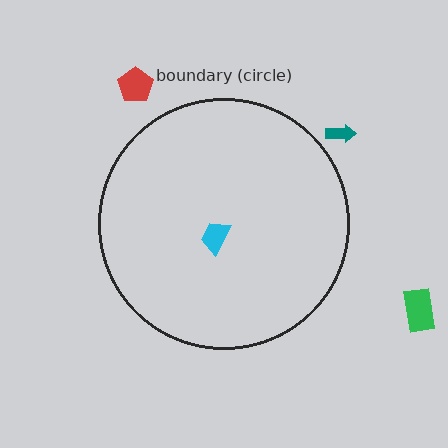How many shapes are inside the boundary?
1 inside, 3 outside.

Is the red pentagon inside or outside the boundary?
Outside.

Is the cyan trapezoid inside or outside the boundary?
Inside.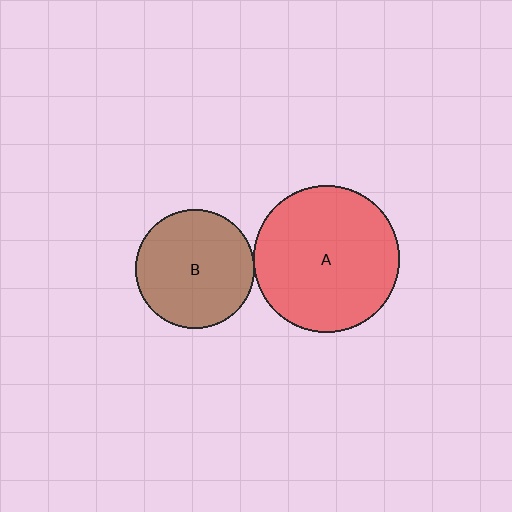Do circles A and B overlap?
Yes.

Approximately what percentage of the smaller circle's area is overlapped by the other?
Approximately 5%.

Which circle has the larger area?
Circle A (red).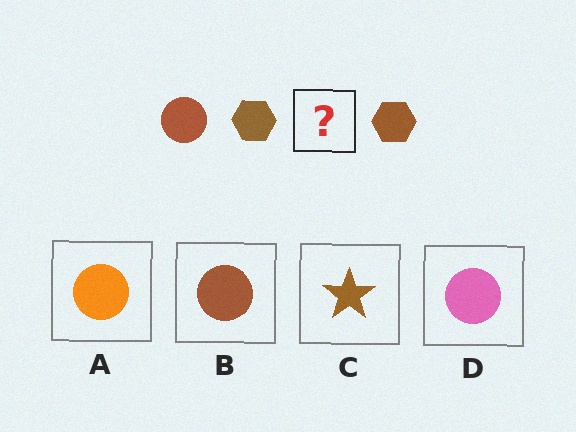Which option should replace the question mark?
Option B.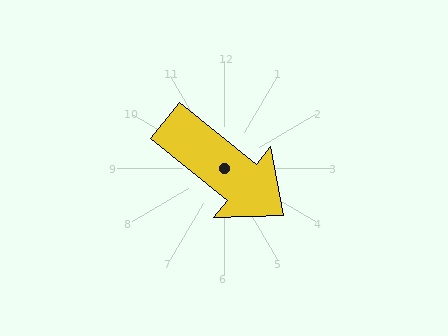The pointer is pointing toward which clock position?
Roughly 4 o'clock.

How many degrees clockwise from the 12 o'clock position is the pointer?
Approximately 129 degrees.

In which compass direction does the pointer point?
Southeast.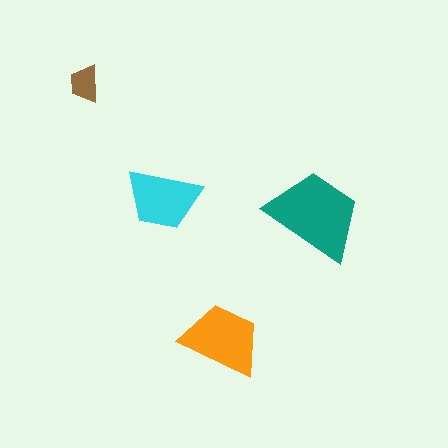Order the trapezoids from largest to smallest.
the teal one, the orange one, the cyan one, the brown one.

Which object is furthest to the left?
The brown trapezoid is leftmost.